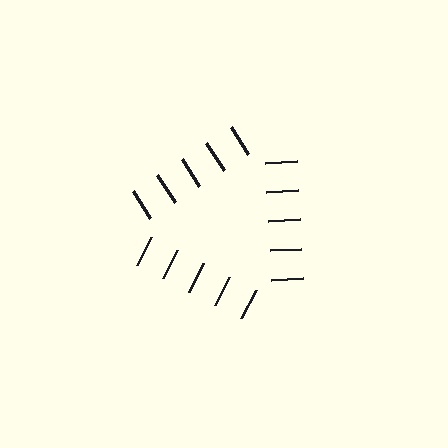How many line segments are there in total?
15 — 5 along each of the 3 edges.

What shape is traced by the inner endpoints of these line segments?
An illusory triangle — the line segments terminate on its edges but no continuous stroke is drawn.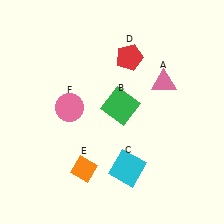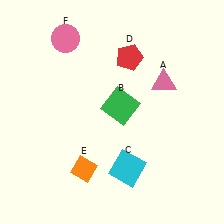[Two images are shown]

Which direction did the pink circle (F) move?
The pink circle (F) moved up.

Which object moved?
The pink circle (F) moved up.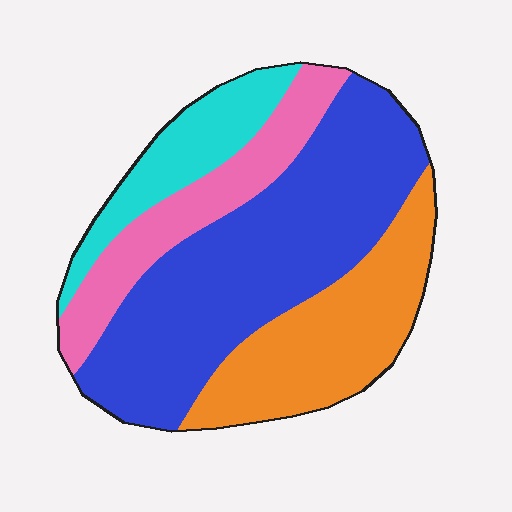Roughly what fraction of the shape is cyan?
Cyan takes up about one eighth (1/8) of the shape.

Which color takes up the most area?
Blue, at roughly 45%.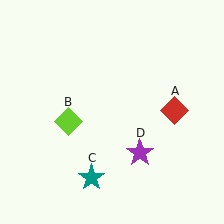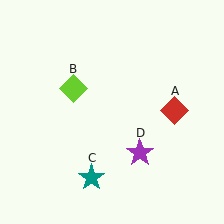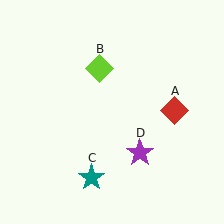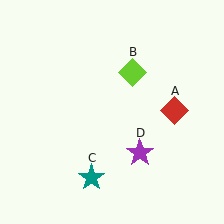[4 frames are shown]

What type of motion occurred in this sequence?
The lime diamond (object B) rotated clockwise around the center of the scene.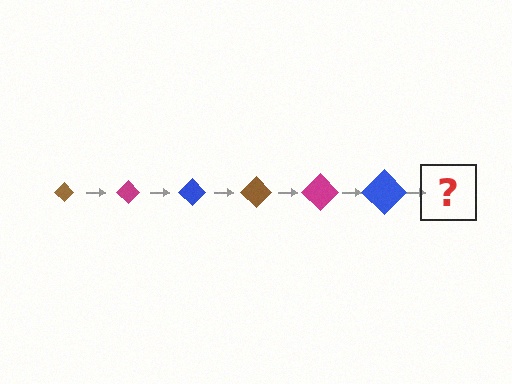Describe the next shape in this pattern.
It should be a brown diamond, larger than the previous one.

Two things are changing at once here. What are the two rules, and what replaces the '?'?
The two rules are that the diamond grows larger each step and the color cycles through brown, magenta, and blue. The '?' should be a brown diamond, larger than the previous one.